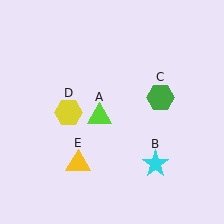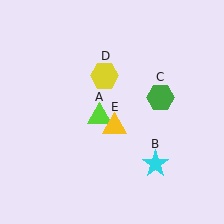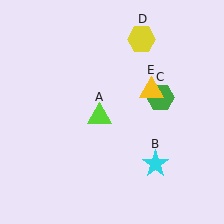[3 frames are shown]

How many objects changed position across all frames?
2 objects changed position: yellow hexagon (object D), yellow triangle (object E).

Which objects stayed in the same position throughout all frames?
Lime triangle (object A) and cyan star (object B) and green hexagon (object C) remained stationary.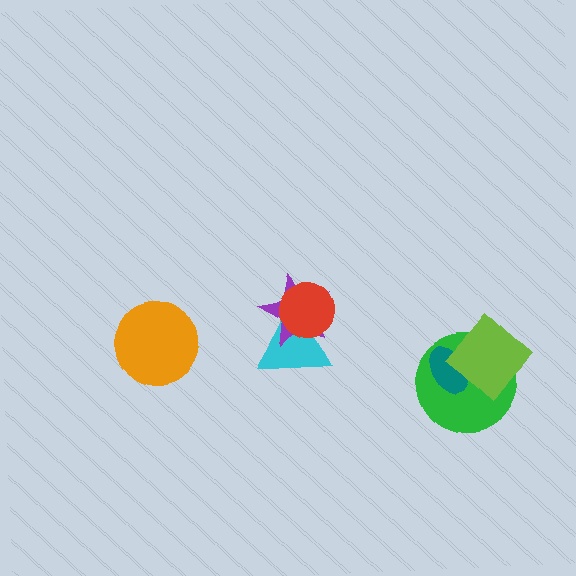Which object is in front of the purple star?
The red circle is in front of the purple star.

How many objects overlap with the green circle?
2 objects overlap with the green circle.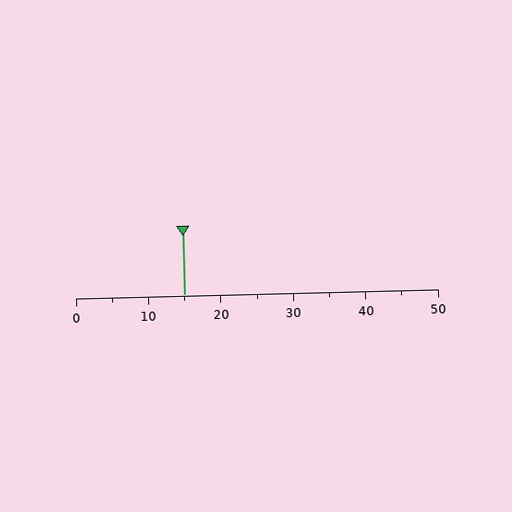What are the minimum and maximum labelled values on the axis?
The axis runs from 0 to 50.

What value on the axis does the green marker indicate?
The marker indicates approximately 15.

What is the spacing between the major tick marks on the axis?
The major ticks are spaced 10 apart.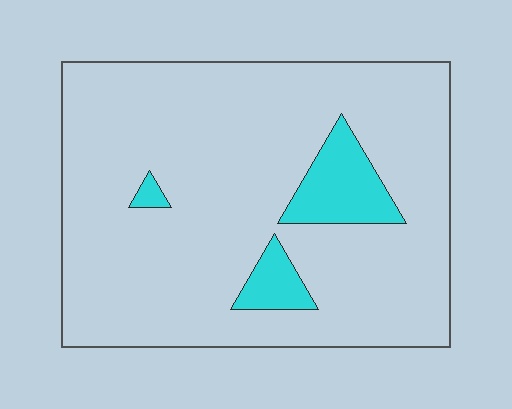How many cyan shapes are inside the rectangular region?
3.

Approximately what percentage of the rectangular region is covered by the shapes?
Approximately 10%.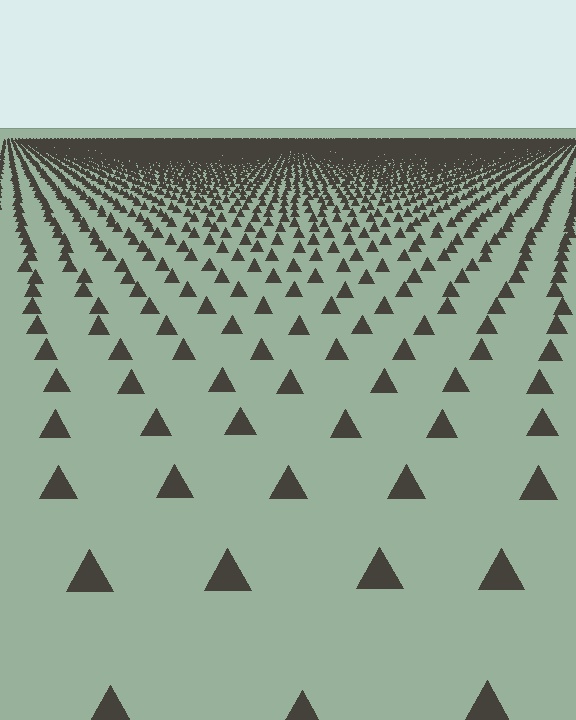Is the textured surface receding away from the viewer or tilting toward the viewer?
The surface is receding away from the viewer. Texture elements get smaller and denser toward the top.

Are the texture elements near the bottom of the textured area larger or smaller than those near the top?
Larger. Near the bottom, elements are closer to the viewer and appear at a bigger on-screen size.